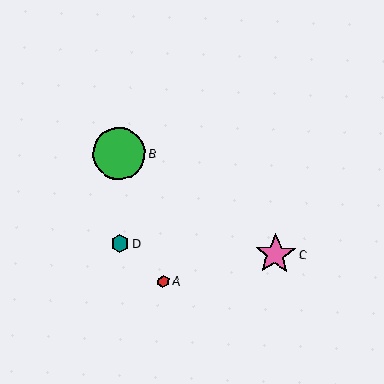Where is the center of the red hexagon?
The center of the red hexagon is at (163, 281).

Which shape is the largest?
The green circle (labeled B) is the largest.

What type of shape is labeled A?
Shape A is a red hexagon.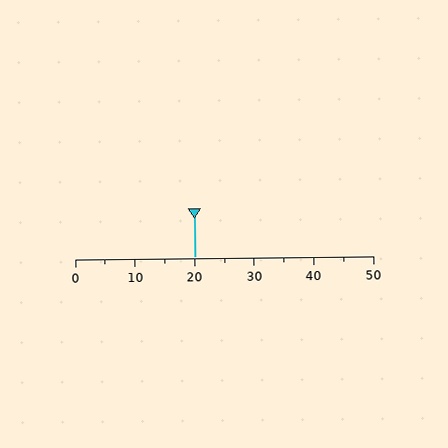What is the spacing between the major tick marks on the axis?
The major ticks are spaced 10 apart.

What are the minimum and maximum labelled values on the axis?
The axis runs from 0 to 50.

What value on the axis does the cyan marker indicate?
The marker indicates approximately 20.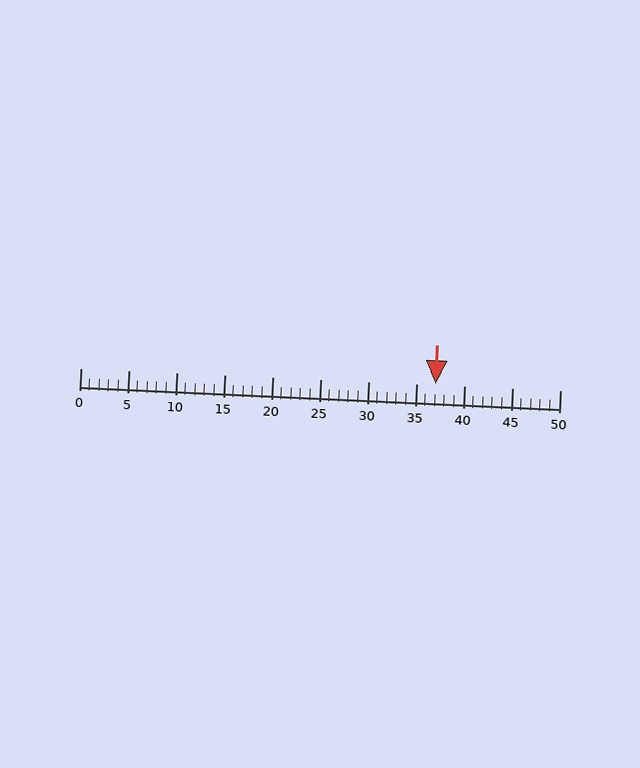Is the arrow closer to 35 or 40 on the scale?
The arrow is closer to 35.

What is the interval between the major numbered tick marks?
The major tick marks are spaced 5 units apart.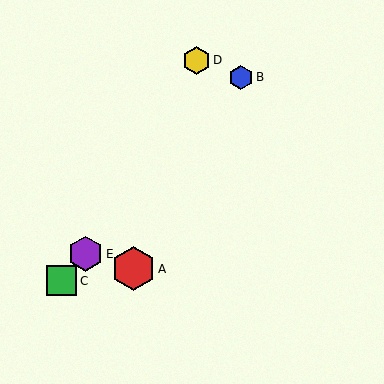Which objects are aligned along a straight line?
Objects B, C, E are aligned along a straight line.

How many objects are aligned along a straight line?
3 objects (B, C, E) are aligned along a straight line.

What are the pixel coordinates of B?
Object B is at (241, 77).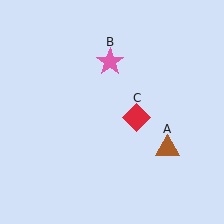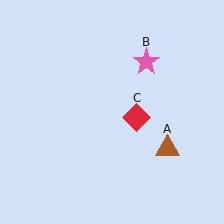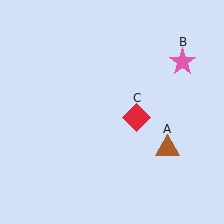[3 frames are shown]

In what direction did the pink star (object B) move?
The pink star (object B) moved right.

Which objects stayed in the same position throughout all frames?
Brown triangle (object A) and red diamond (object C) remained stationary.